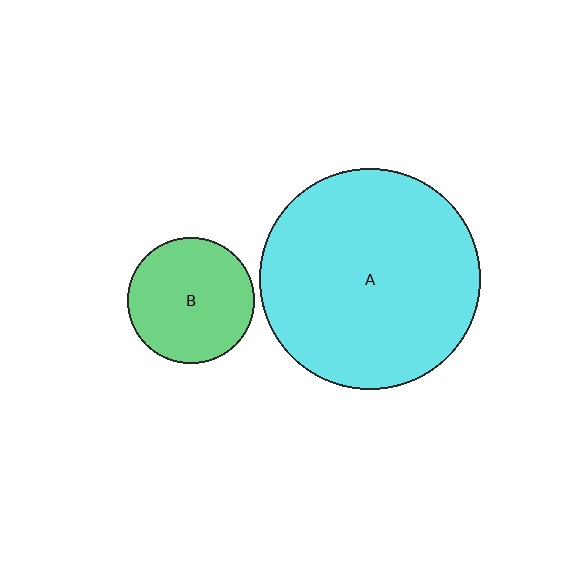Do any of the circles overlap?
No, none of the circles overlap.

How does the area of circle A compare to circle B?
Approximately 3.0 times.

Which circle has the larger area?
Circle A (cyan).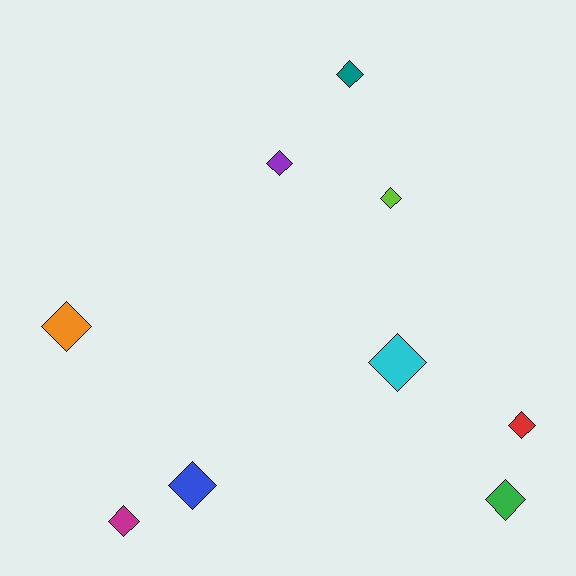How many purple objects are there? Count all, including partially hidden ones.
There is 1 purple object.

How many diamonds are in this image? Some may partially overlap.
There are 9 diamonds.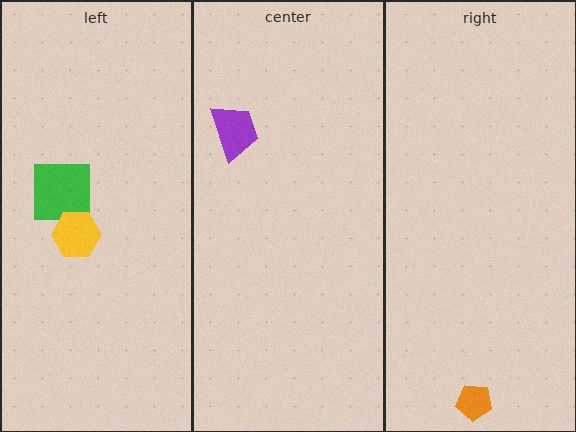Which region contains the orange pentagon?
The right region.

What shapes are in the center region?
The purple trapezoid.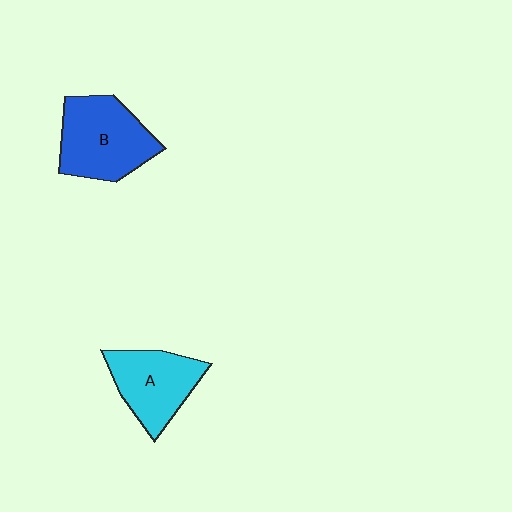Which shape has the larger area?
Shape B (blue).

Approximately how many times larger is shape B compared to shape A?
Approximately 1.2 times.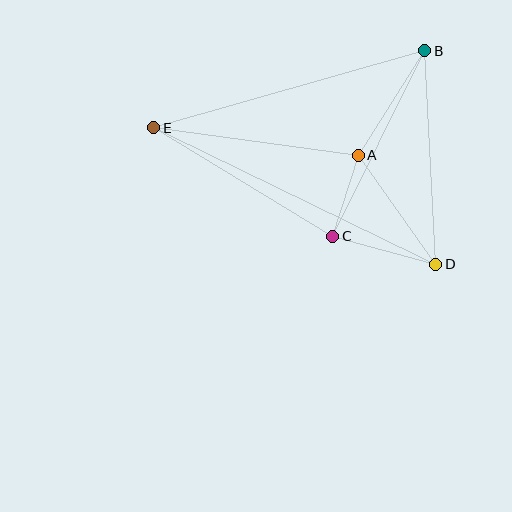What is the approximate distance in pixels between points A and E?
The distance between A and E is approximately 206 pixels.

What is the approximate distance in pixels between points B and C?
The distance between B and C is approximately 207 pixels.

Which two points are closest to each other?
Points A and C are closest to each other.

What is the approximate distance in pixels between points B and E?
The distance between B and E is approximately 282 pixels.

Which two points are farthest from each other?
Points D and E are farthest from each other.